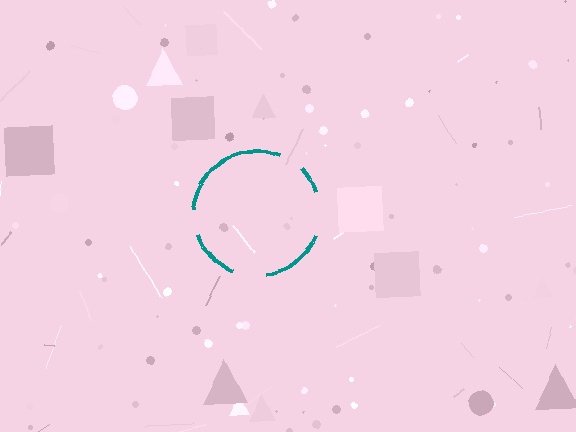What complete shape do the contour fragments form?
The contour fragments form a circle.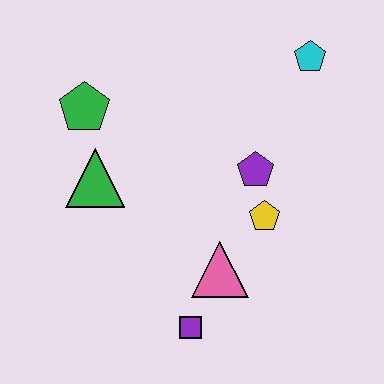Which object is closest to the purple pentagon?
The yellow pentagon is closest to the purple pentagon.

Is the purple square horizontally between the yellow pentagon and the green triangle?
Yes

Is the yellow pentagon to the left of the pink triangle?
No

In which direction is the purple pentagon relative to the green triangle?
The purple pentagon is to the right of the green triangle.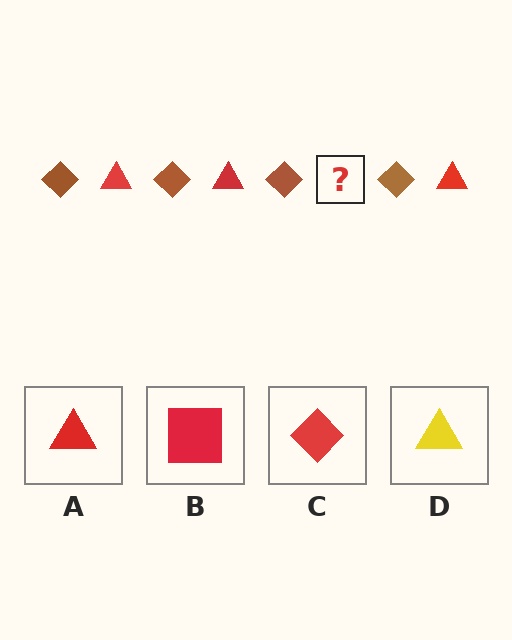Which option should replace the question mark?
Option A.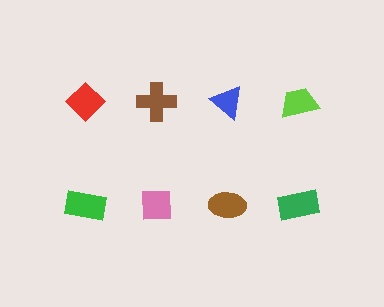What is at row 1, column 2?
A brown cross.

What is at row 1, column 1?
A red diamond.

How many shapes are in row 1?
4 shapes.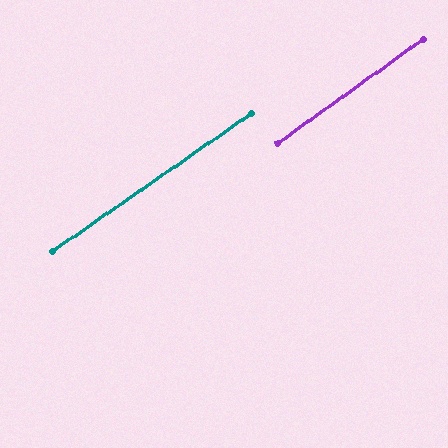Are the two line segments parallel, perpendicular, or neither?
Parallel — their directions differ by only 0.8°.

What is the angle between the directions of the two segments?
Approximately 1 degree.